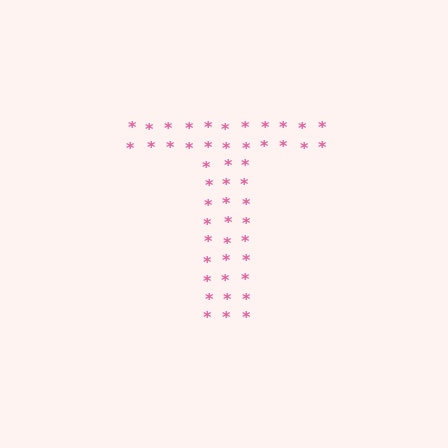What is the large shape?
The large shape is the letter T.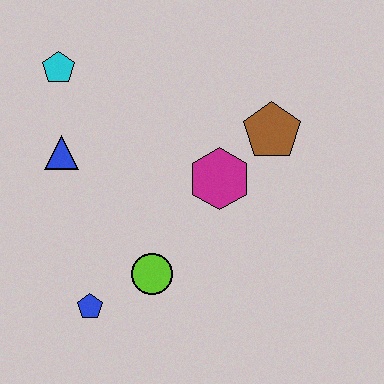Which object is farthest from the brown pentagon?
The blue pentagon is farthest from the brown pentagon.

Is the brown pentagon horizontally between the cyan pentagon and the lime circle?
No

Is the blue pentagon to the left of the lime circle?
Yes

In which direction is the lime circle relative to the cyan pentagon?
The lime circle is below the cyan pentagon.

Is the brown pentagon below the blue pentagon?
No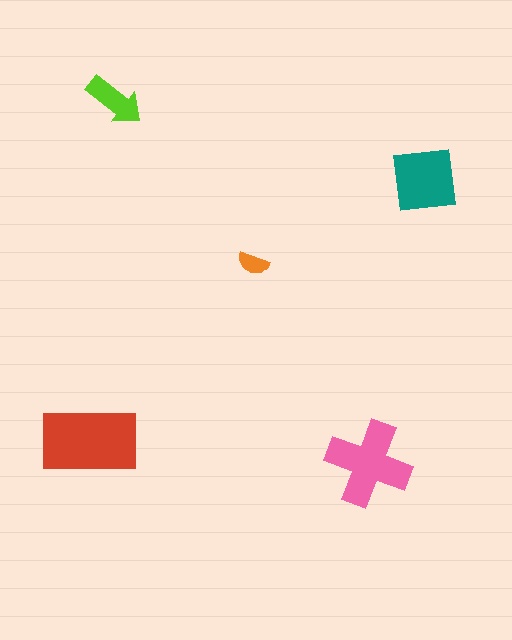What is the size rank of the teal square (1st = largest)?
3rd.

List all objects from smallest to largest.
The orange semicircle, the lime arrow, the teal square, the pink cross, the red rectangle.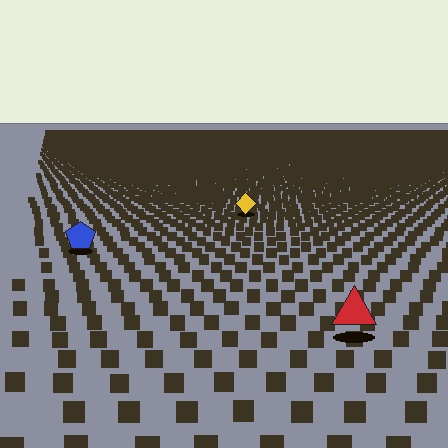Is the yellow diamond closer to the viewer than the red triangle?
No. The red triangle is closer — you can tell from the texture gradient: the ground texture is coarser near it.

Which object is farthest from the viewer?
The yellow diamond is farthest from the viewer. It appears smaller and the ground texture around it is denser.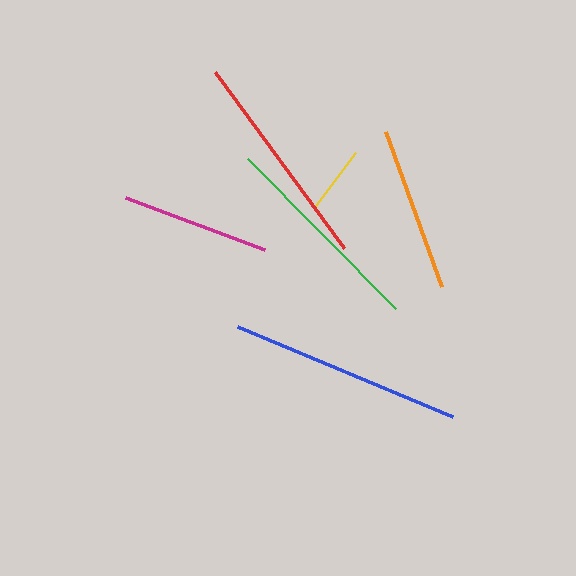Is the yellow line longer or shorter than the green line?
The green line is longer than the yellow line.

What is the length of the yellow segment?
The yellow segment is approximately 67 pixels long.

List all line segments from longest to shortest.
From longest to shortest: blue, red, green, orange, magenta, yellow.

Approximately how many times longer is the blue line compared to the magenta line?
The blue line is approximately 1.6 times the length of the magenta line.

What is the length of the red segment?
The red segment is approximately 218 pixels long.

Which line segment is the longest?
The blue line is the longest at approximately 233 pixels.